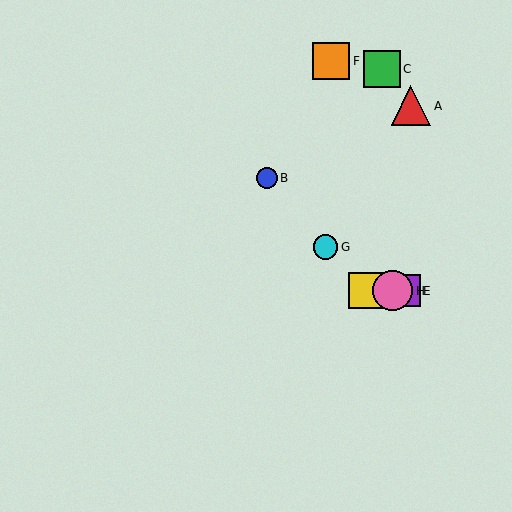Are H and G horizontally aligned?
No, H is at y≈291 and G is at y≈247.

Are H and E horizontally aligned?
Yes, both are at y≈291.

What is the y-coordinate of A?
Object A is at y≈106.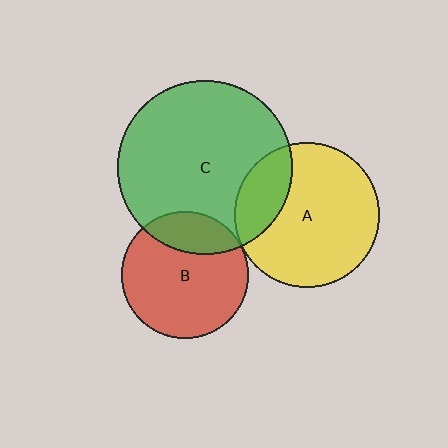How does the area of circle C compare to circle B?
Approximately 1.9 times.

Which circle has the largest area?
Circle C (green).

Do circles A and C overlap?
Yes.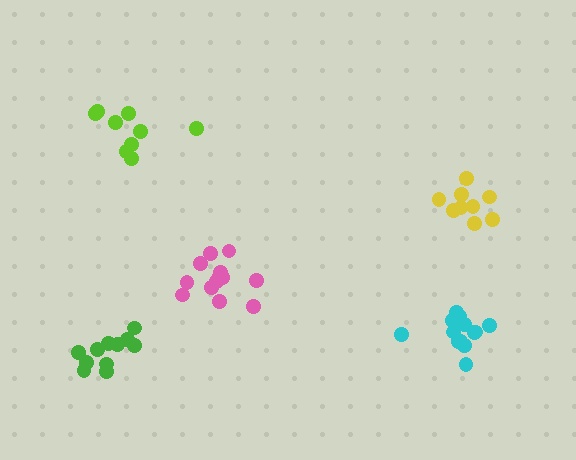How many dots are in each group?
Group 1: 9 dots, Group 2: 11 dots, Group 3: 13 dots, Group 4: 13 dots, Group 5: 9 dots (55 total).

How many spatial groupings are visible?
There are 5 spatial groupings.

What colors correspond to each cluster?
The clusters are colored: lime, green, pink, cyan, yellow.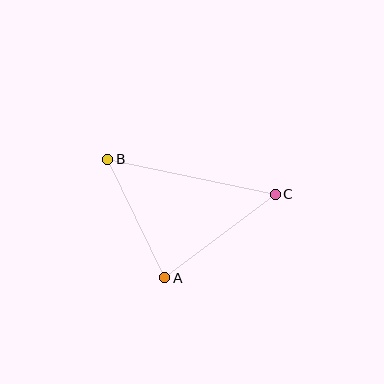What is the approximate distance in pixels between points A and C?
The distance between A and C is approximately 139 pixels.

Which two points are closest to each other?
Points A and B are closest to each other.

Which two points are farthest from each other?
Points B and C are farthest from each other.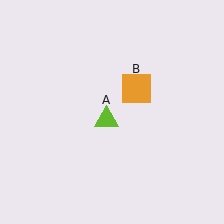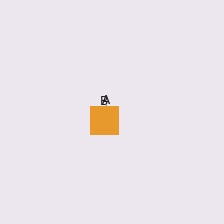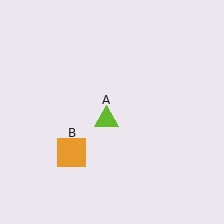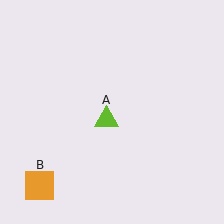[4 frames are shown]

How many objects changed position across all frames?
1 object changed position: orange square (object B).